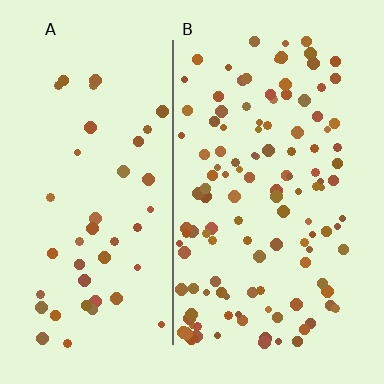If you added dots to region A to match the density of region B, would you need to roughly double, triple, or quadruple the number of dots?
Approximately triple.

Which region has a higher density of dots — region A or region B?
B (the right).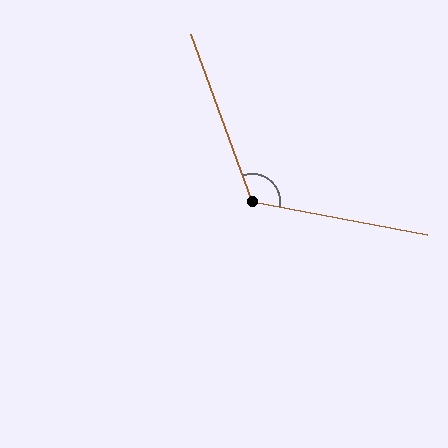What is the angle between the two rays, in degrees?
Approximately 120 degrees.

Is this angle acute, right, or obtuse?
It is obtuse.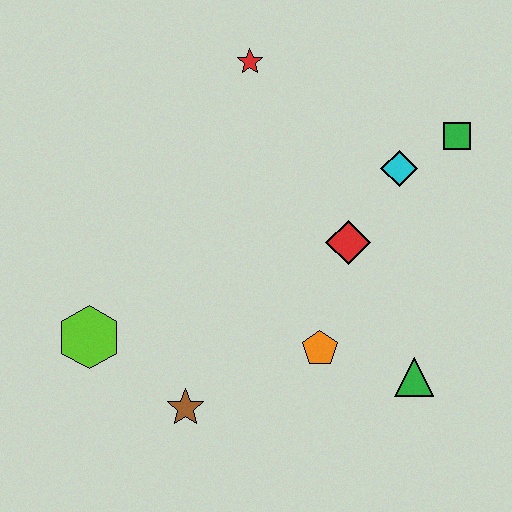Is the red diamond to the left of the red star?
No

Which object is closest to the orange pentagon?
The green triangle is closest to the orange pentagon.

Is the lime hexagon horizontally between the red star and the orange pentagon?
No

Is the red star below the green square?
No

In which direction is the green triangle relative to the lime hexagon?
The green triangle is to the right of the lime hexagon.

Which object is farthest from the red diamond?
The lime hexagon is farthest from the red diamond.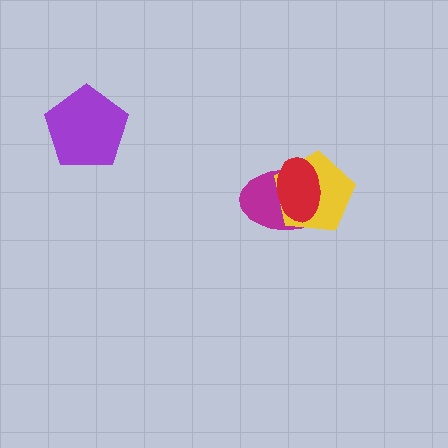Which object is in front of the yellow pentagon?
The red ellipse is in front of the yellow pentagon.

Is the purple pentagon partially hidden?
No, no other shape covers it.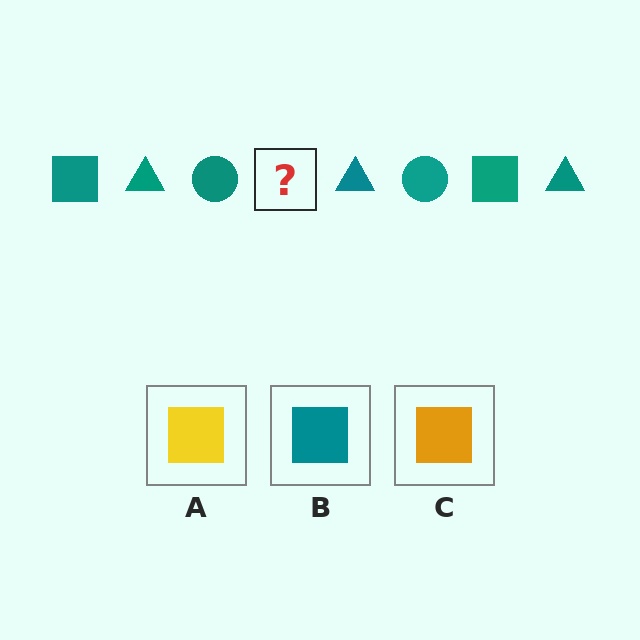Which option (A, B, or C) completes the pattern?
B.